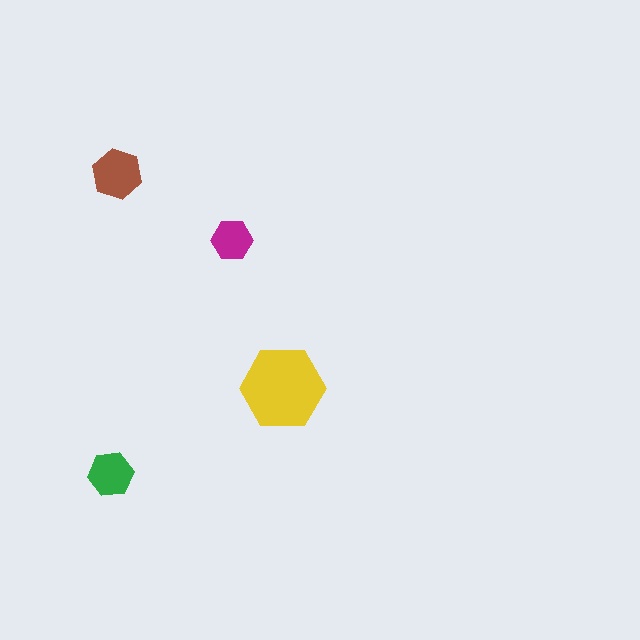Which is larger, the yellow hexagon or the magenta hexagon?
The yellow one.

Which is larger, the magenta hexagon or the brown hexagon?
The brown one.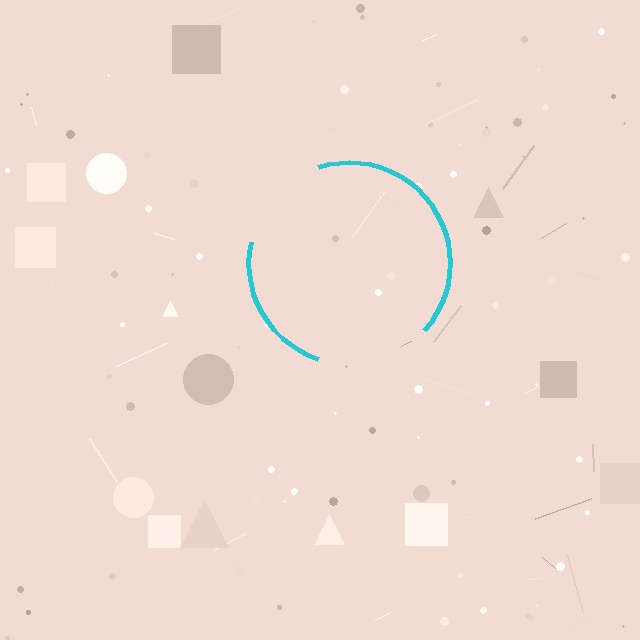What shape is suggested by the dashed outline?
The dashed outline suggests a circle.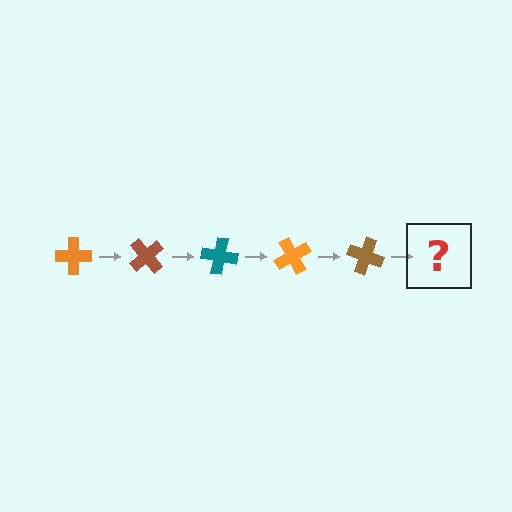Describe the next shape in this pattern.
It should be a teal cross, rotated 250 degrees from the start.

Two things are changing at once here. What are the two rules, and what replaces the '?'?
The two rules are that it rotates 50 degrees each step and the color cycles through orange, brown, and teal. The '?' should be a teal cross, rotated 250 degrees from the start.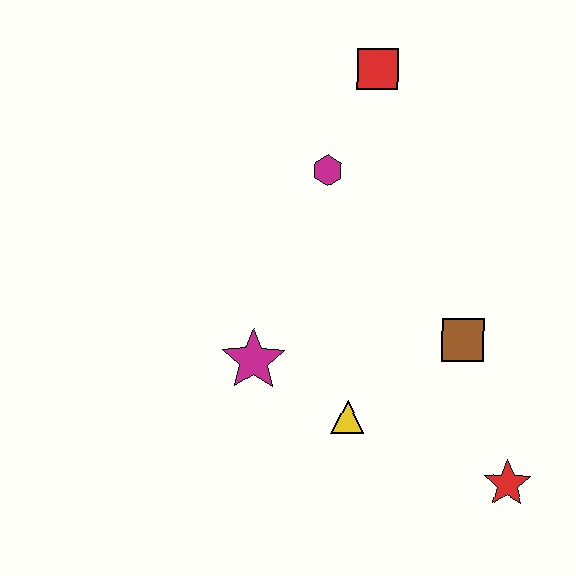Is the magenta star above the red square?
No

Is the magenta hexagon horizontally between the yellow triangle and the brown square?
No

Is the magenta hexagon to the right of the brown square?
No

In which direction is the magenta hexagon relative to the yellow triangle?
The magenta hexagon is above the yellow triangle.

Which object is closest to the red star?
The brown square is closest to the red star.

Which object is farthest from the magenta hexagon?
The red star is farthest from the magenta hexagon.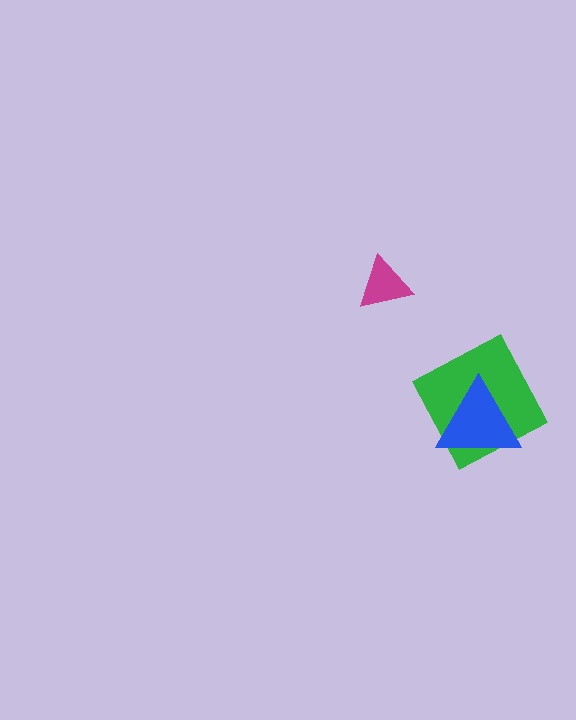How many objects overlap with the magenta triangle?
0 objects overlap with the magenta triangle.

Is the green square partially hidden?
Yes, it is partially covered by another shape.